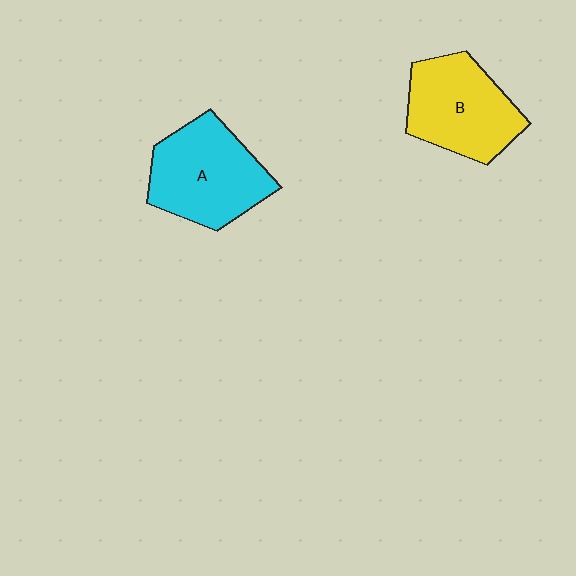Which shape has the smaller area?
Shape B (yellow).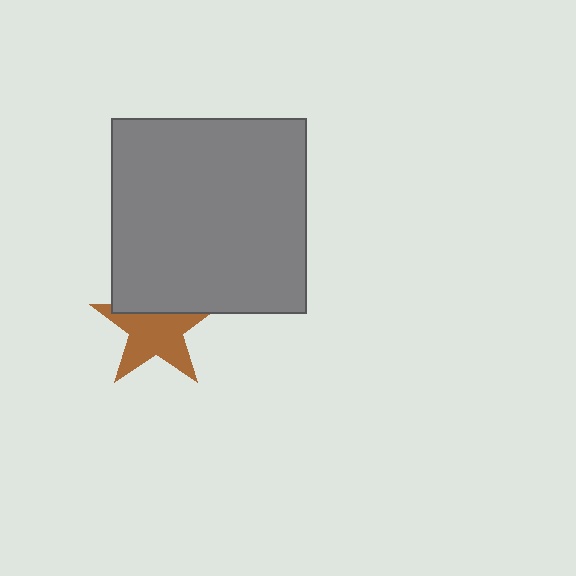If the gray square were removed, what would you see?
You would see the complete brown star.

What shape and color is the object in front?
The object in front is a gray square.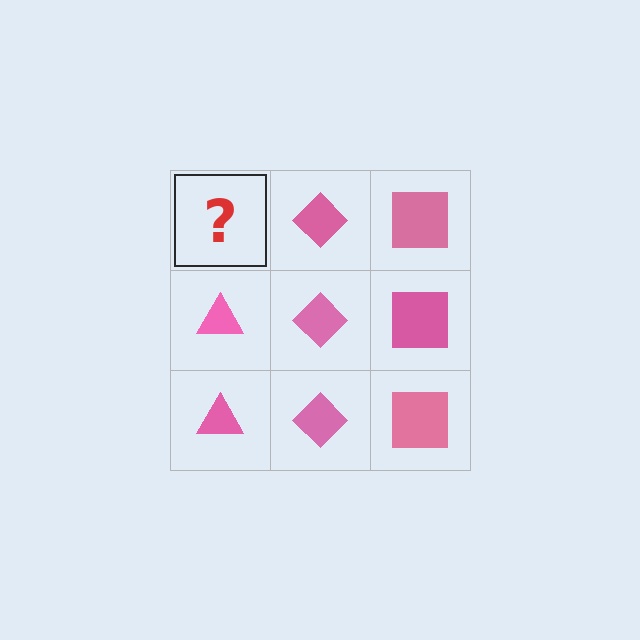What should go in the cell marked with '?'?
The missing cell should contain a pink triangle.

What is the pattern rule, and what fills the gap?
The rule is that each column has a consistent shape. The gap should be filled with a pink triangle.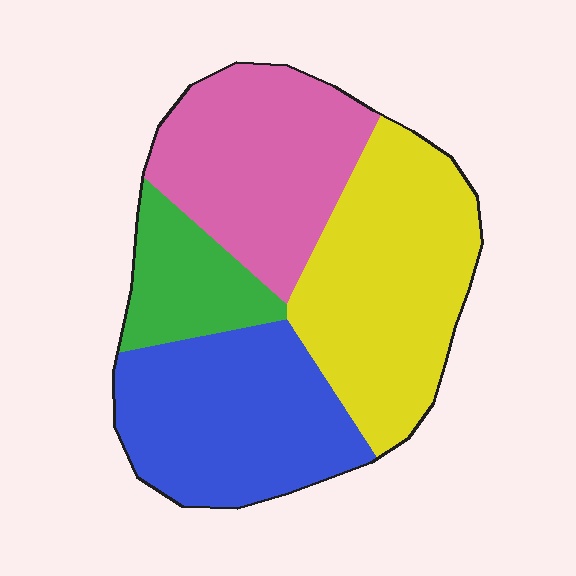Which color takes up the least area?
Green, at roughly 10%.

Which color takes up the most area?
Yellow, at roughly 35%.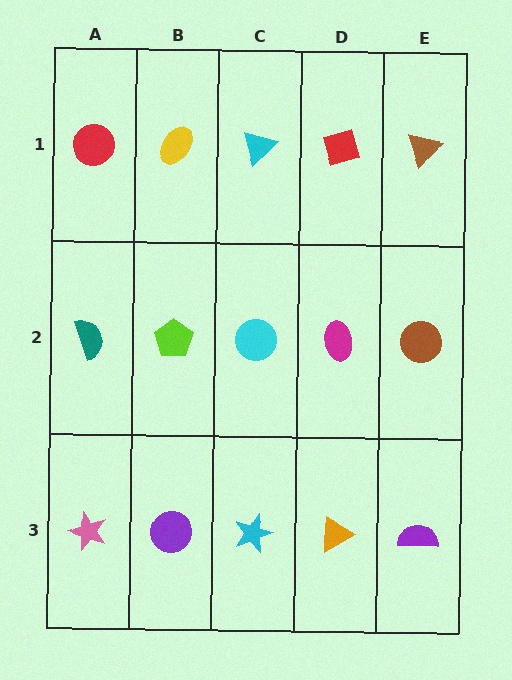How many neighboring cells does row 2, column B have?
4.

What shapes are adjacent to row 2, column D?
A red diamond (row 1, column D), an orange triangle (row 3, column D), a cyan circle (row 2, column C), a brown circle (row 2, column E).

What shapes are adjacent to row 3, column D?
A magenta ellipse (row 2, column D), a cyan star (row 3, column C), a purple semicircle (row 3, column E).